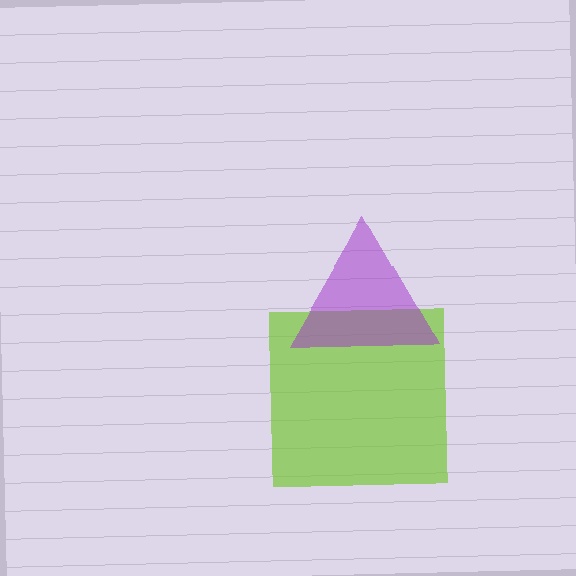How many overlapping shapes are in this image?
There are 2 overlapping shapes in the image.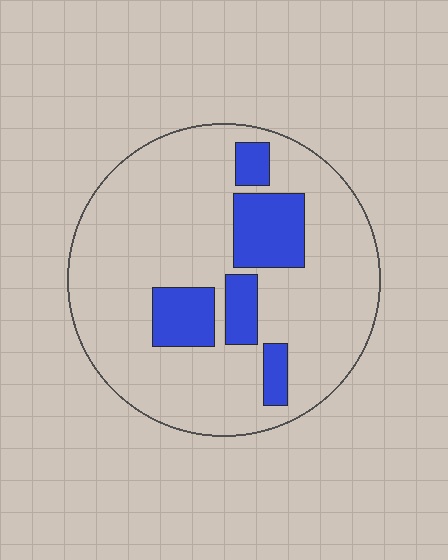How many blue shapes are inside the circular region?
5.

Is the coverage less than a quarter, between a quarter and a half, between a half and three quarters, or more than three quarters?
Less than a quarter.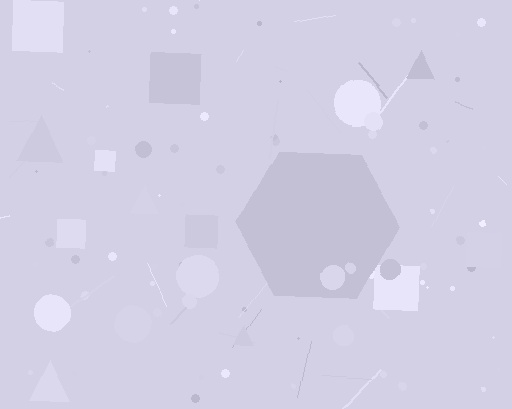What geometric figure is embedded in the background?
A hexagon is embedded in the background.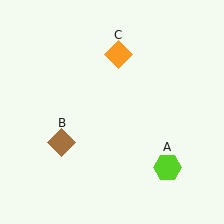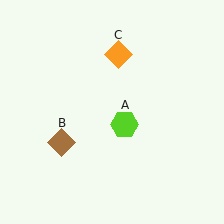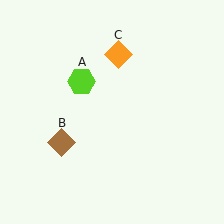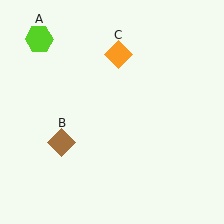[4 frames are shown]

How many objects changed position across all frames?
1 object changed position: lime hexagon (object A).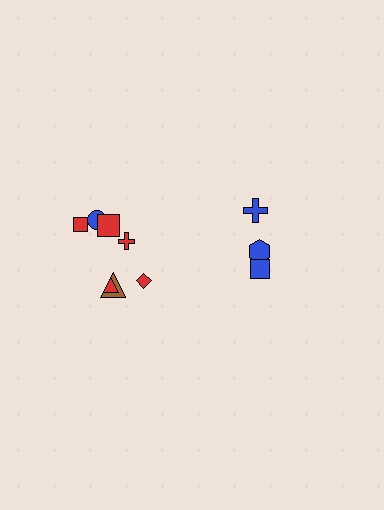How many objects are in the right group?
There are 3 objects.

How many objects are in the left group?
There are 7 objects.